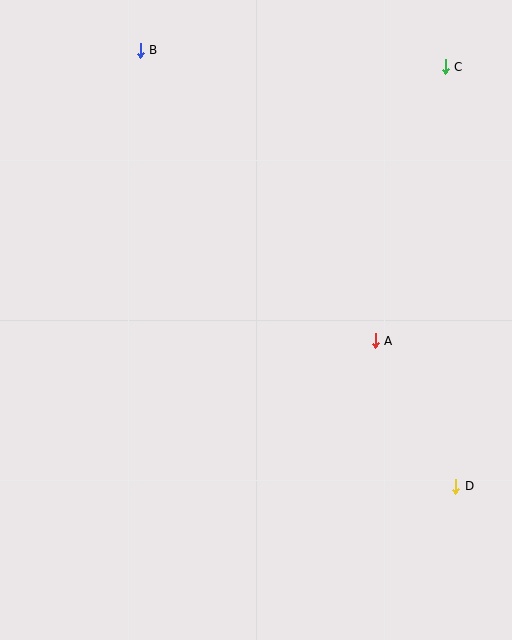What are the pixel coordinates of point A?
Point A is at (375, 341).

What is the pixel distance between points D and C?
The distance between D and C is 420 pixels.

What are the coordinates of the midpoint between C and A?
The midpoint between C and A is at (410, 204).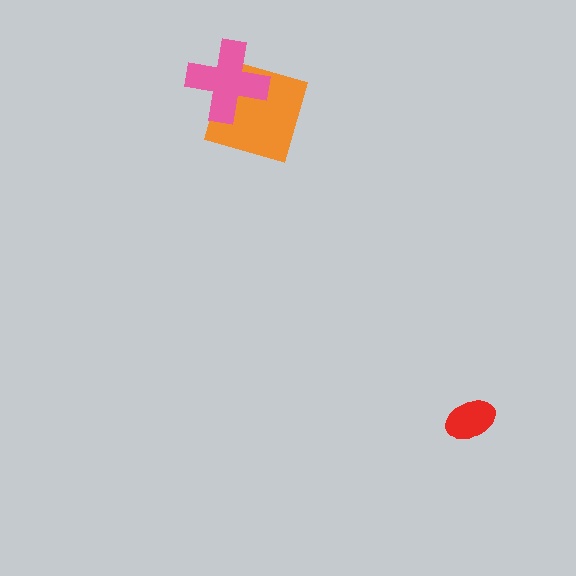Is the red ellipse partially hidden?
No, no other shape covers it.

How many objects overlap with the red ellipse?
0 objects overlap with the red ellipse.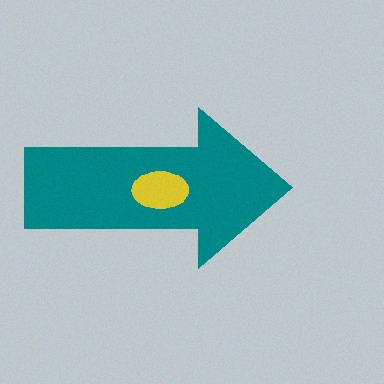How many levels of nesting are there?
2.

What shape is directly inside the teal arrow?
The yellow ellipse.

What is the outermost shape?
The teal arrow.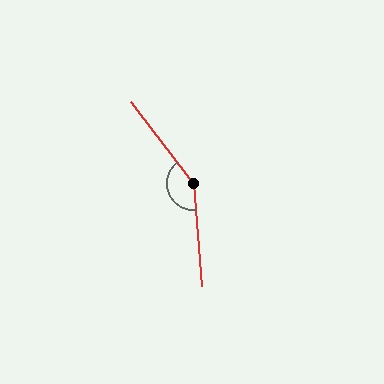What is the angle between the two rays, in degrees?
Approximately 147 degrees.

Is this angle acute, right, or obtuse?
It is obtuse.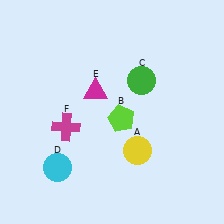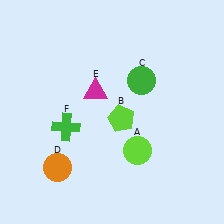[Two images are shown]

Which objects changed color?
A changed from yellow to lime. D changed from cyan to orange. F changed from magenta to green.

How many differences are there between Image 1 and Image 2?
There are 3 differences between the two images.